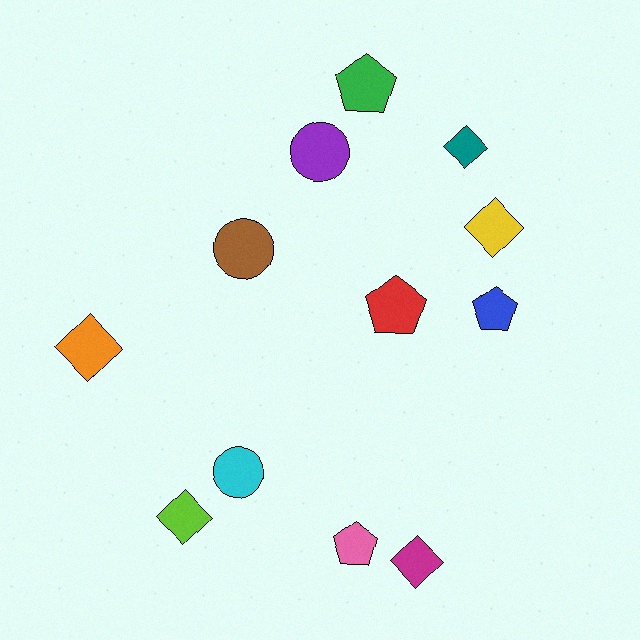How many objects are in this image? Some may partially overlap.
There are 12 objects.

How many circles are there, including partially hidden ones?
There are 3 circles.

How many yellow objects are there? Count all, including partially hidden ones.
There is 1 yellow object.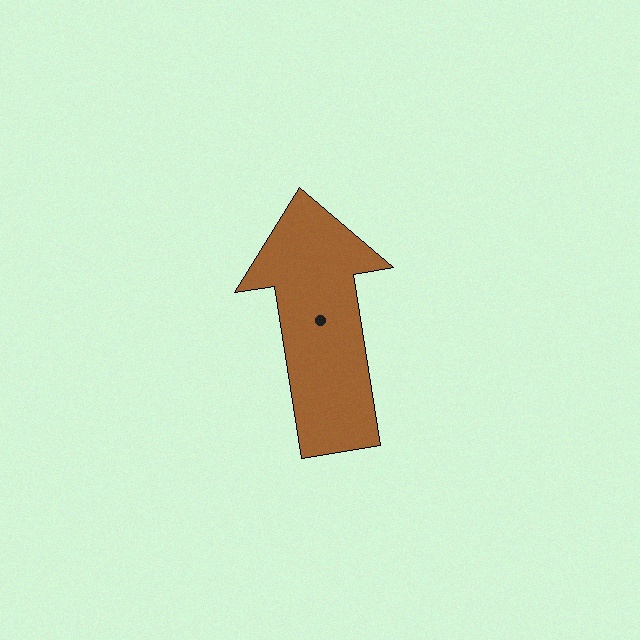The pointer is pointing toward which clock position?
Roughly 12 o'clock.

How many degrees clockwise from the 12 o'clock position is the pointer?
Approximately 351 degrees.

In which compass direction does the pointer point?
North.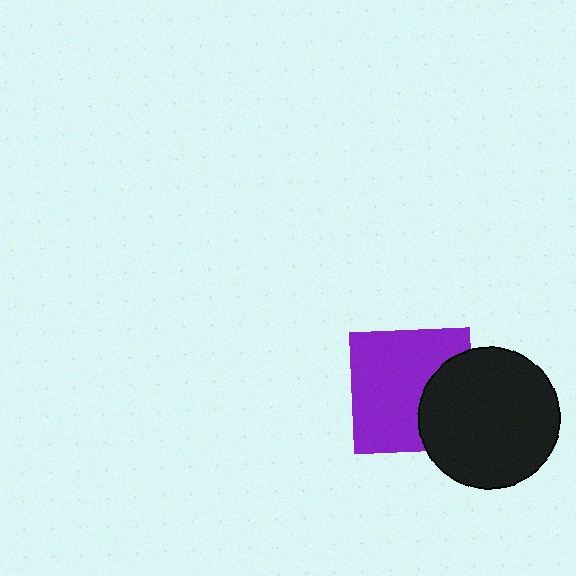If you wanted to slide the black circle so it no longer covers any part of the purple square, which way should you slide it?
Slide it right — that is the most direct way to separate the two shapes.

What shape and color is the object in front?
The object in front is a black circle.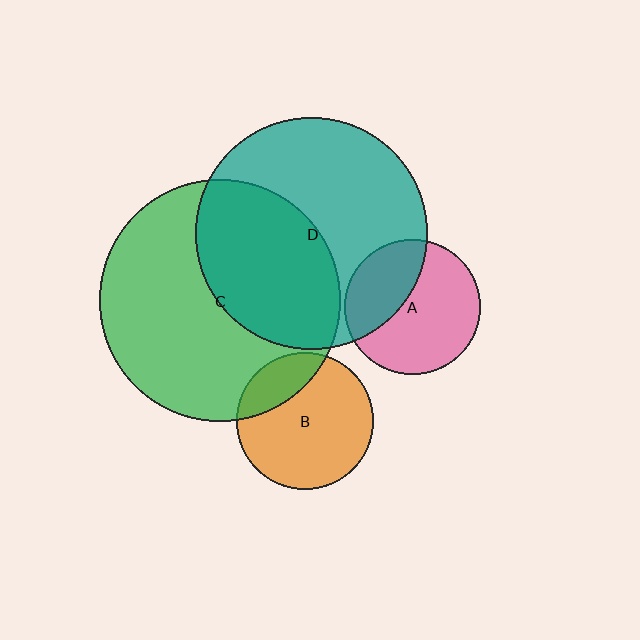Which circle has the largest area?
Circle C (green).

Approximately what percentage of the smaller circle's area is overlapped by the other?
Approximately 45%.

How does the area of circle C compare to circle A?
Approximately 3.2 times.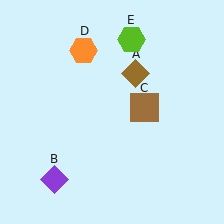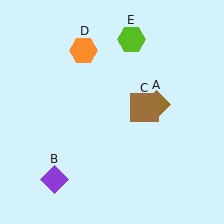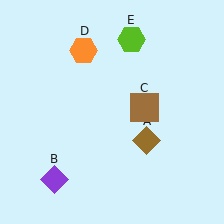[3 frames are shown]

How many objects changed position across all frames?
1 object changed position: brown diamond (object A).